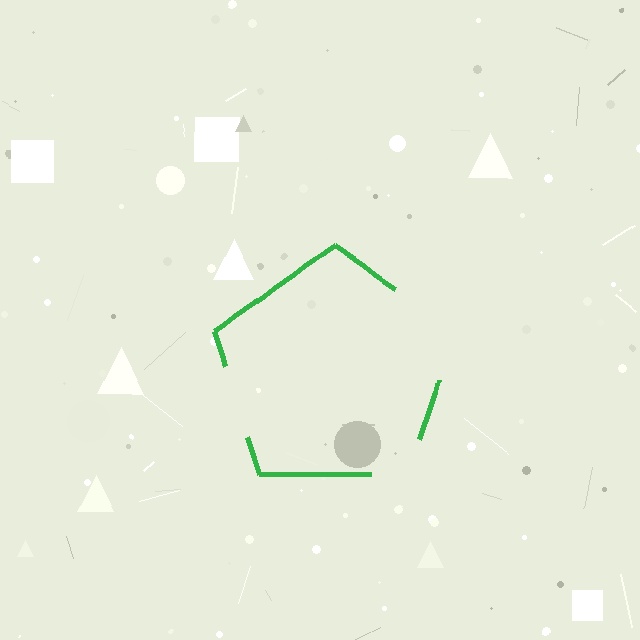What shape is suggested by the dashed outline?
The dashed outline suggests a pentagon.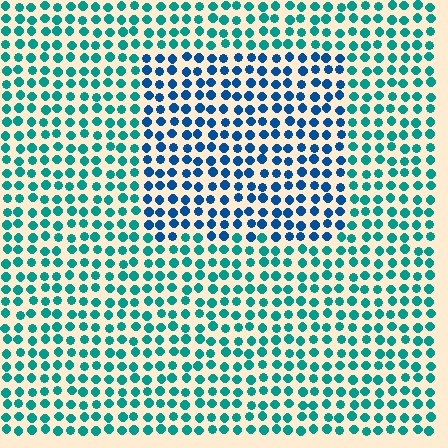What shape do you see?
I see a rectangle.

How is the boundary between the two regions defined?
The boundary is defined purely by a slight shift in hue (about 36 degrees). Spacing, size, and orientation are identical on both sides.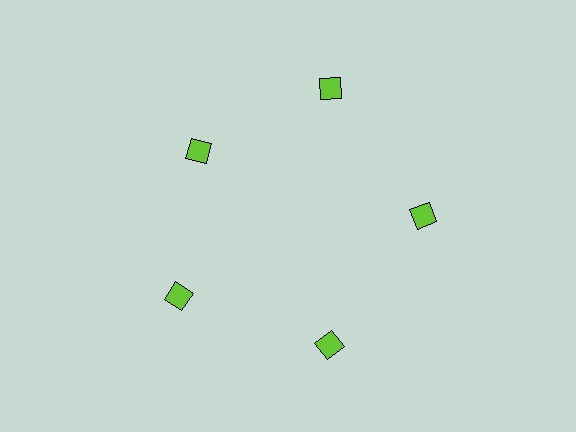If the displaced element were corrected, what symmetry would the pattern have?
It would have 5-fold rotational symmetry — the pattern would map onto itself every 72 degrees.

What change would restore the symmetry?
The symmetry would be restored by moving it outward, back onto the ring so that all 5 diamonds sit at equal angles and equal distance from the center.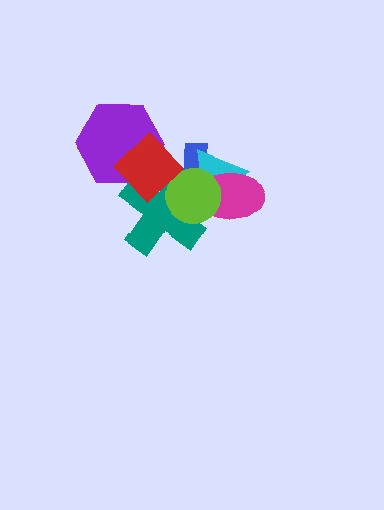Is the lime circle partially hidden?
Yes, it is partially covered by another shape.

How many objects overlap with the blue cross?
5 objects overlap with the blue cross.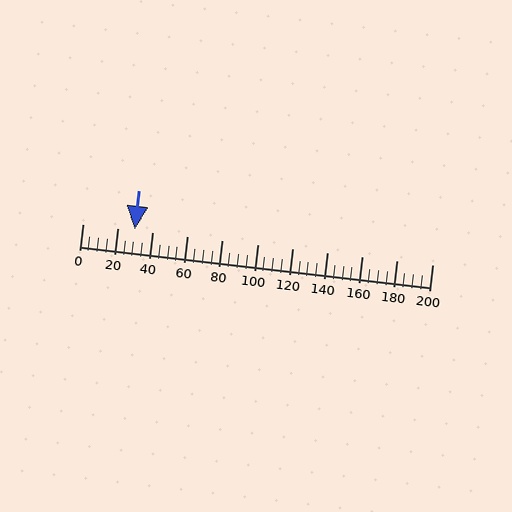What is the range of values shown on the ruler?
The ruler shows values from 0 to 200.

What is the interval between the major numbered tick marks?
The major tick marks are spaced 20 units apart.